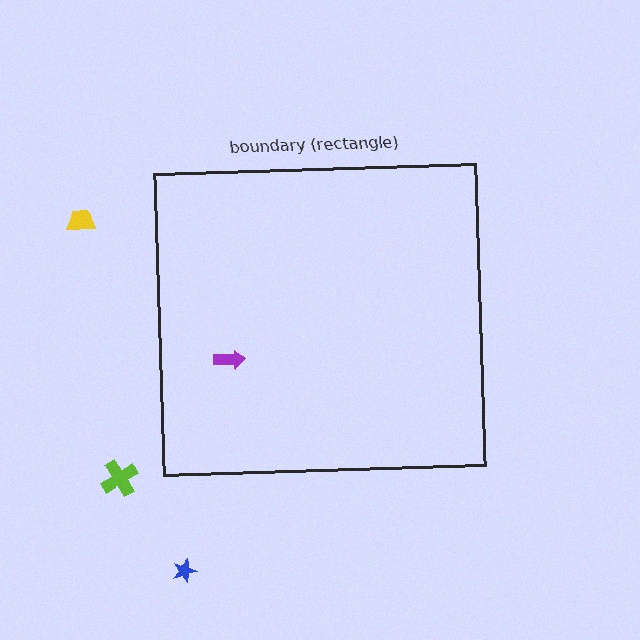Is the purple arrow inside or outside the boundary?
Inside.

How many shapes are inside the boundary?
1 inside, 3 outside.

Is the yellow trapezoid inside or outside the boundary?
Outside.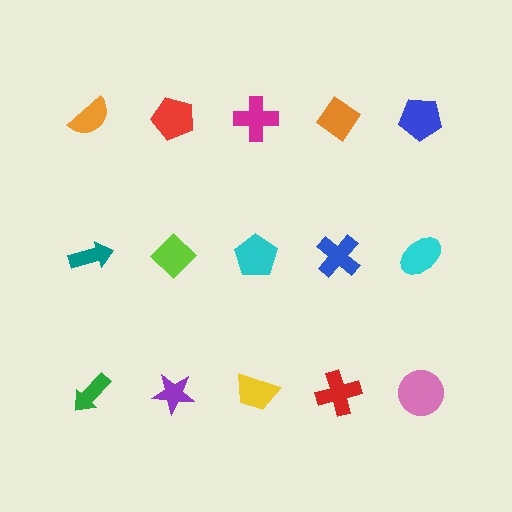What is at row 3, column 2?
A purple star.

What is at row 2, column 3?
A cyan pentagon.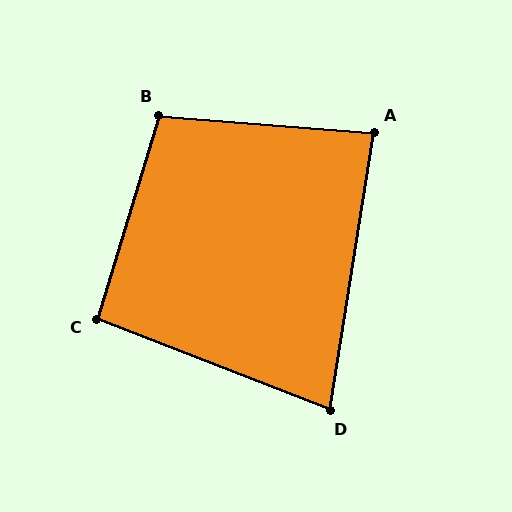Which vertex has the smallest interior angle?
D, at approximately 78 degrees.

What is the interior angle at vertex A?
Approximately 86 degrees (approximately right).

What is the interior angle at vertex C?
Approximately 94 degrees (approximately right).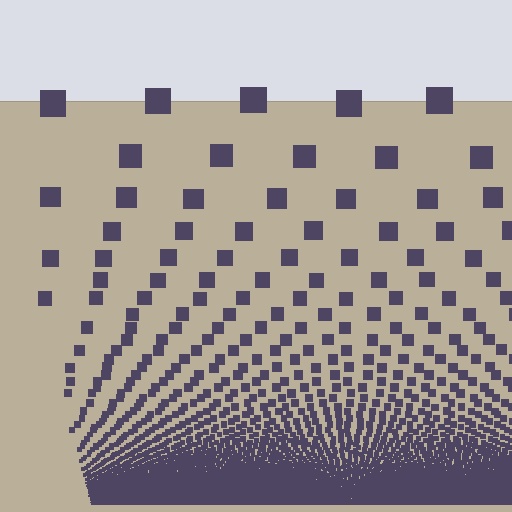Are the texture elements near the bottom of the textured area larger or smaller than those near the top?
Smaller. The gradient is inverted — elements near the bottom are smaller and denser.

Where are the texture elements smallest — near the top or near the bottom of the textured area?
Near the bottom.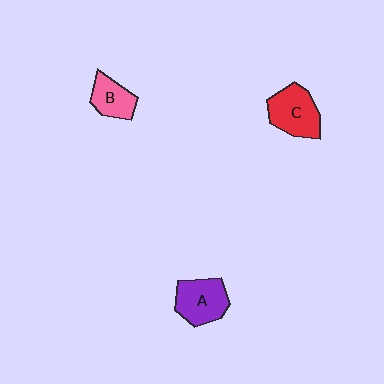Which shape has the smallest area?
Shape B (pink).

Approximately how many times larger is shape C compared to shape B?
Approximately 1.4 times.